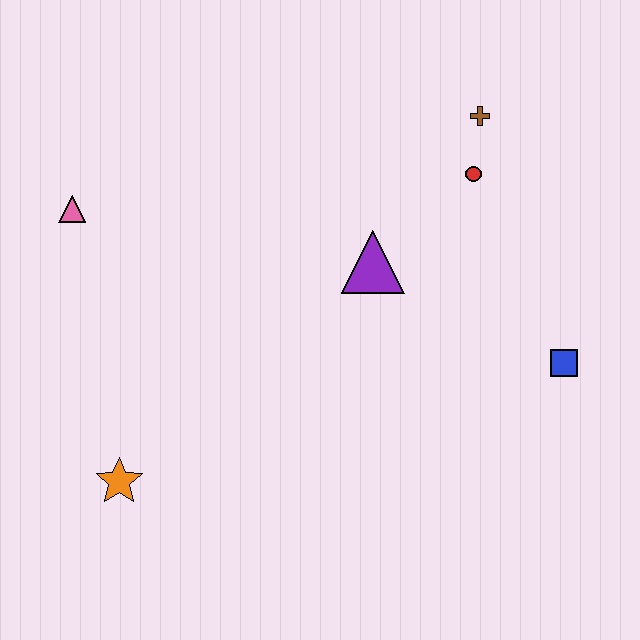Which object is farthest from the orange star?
The brown cross is farthest from the orange star.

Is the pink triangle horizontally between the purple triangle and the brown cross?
No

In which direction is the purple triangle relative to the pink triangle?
The purple triangle is to the right of the pink triangle.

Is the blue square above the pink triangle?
No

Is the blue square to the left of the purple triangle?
No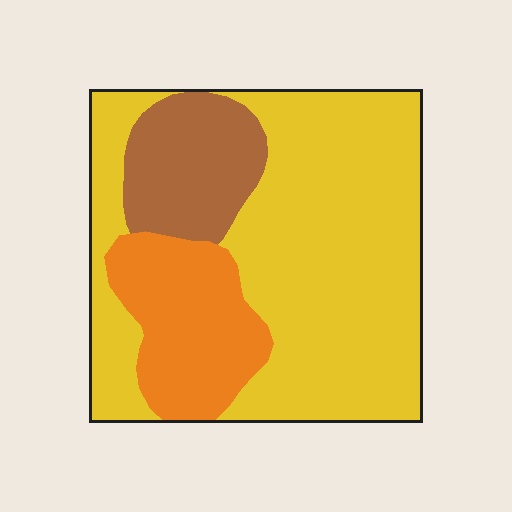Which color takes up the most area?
Yellow, at roughly 65%.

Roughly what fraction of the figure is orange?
Orange covers roughly 20% of the figure.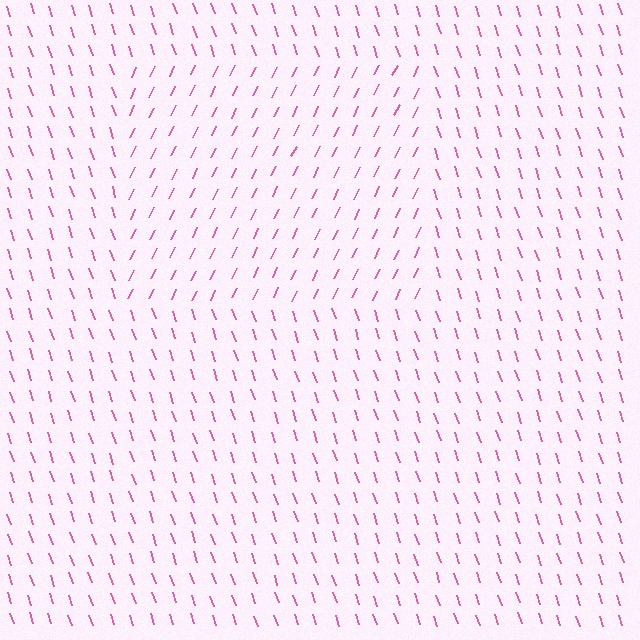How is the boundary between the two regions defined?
The boundary is defined purely by a change in line orientation (approximately 45 degrees difference). All lines are the same color and thickness.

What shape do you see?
I see a rectangle.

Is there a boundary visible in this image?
Yes, there is a texture boundary formed by a change in line orientation.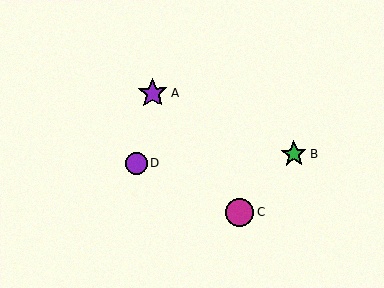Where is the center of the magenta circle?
The center of the magenta circle is at (240, 213).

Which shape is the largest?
The purple star (labeled A) is the largest.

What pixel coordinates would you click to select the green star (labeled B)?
Click at (294, 154) to select the green star B.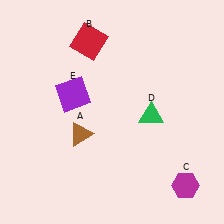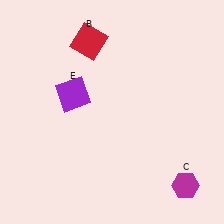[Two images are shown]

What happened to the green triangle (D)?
The green triangle (D) was removed in Image 2. It was in the bottom-right area of Image 1.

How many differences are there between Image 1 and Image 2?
There are 2 differences between the two images.